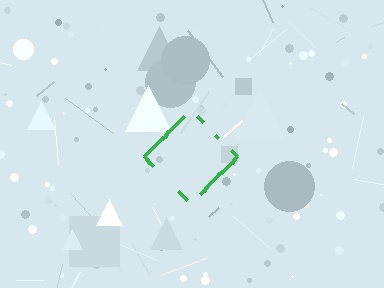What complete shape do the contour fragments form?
The contour fragments form a diamond.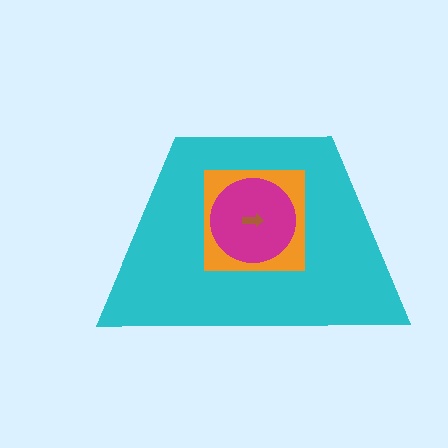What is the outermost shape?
The cyan trapezoid.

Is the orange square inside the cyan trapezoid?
Yes.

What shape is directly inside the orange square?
The magenta circle.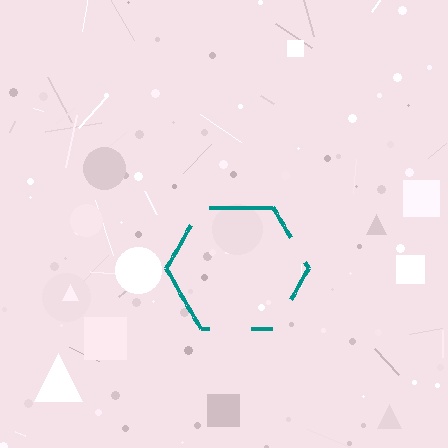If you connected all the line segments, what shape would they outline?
They would outline a hexagon.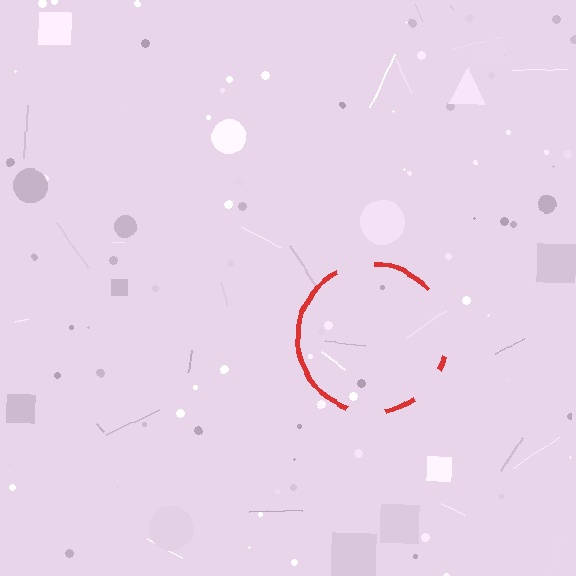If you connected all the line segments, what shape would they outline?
They would outline a circle.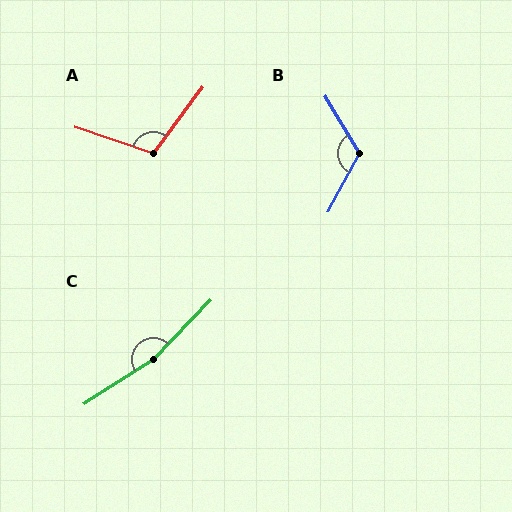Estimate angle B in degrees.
Approximately 120 degrees.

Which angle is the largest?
C, at approximately 167 degrees.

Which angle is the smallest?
A, at approximately 108 degrees.